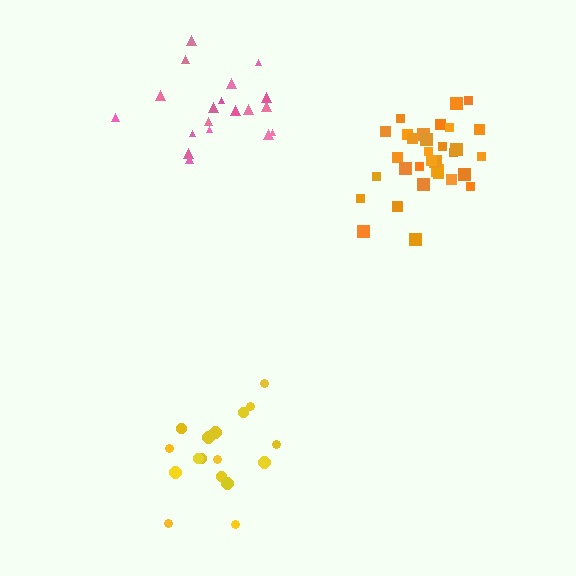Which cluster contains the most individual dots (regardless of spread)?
Orange (33).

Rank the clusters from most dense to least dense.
orange, pink, yellow.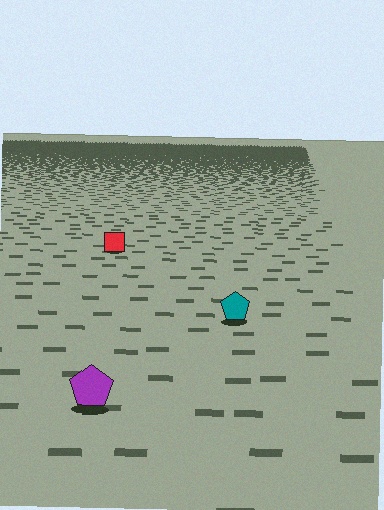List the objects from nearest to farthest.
From nearest to farthest: the purple pentagon, the teal pentagon, the red square.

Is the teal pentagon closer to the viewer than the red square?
Yes. The teal pentagon is closer — you can tell from the texture gradient: the ground texture is coarser near it.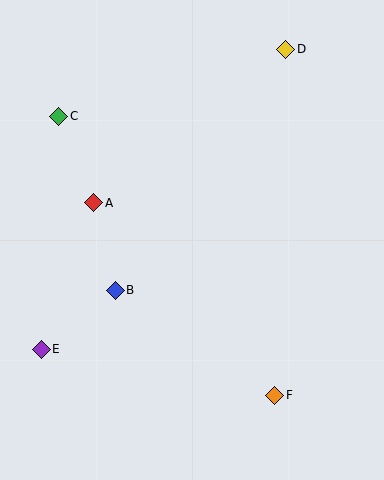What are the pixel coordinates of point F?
Point F is at (275, 395).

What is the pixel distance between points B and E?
The distance between B and E is 94 pixels.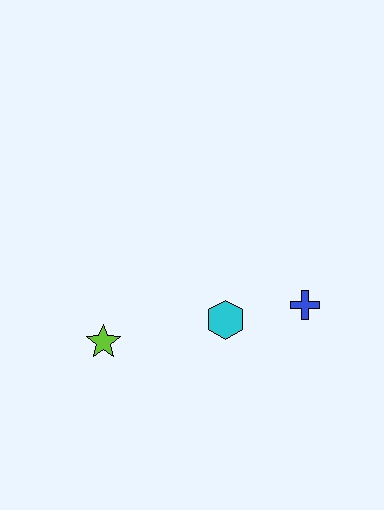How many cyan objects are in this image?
There is 1 cyan object.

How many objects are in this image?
There are 3 objects.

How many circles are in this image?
There are no circles.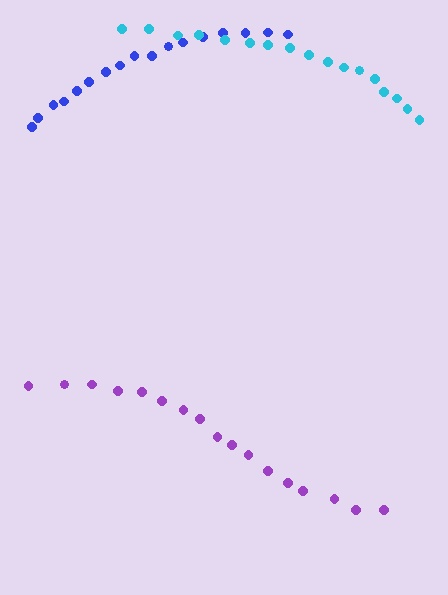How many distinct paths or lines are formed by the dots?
There are 3 distinct paths.